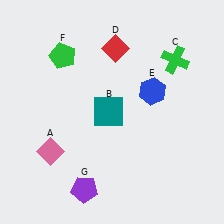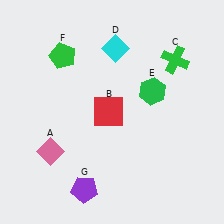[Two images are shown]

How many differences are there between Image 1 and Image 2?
There are 3 differences between the two images.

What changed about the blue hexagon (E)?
In Image 1, E is blue. In Image 2, it changed to green.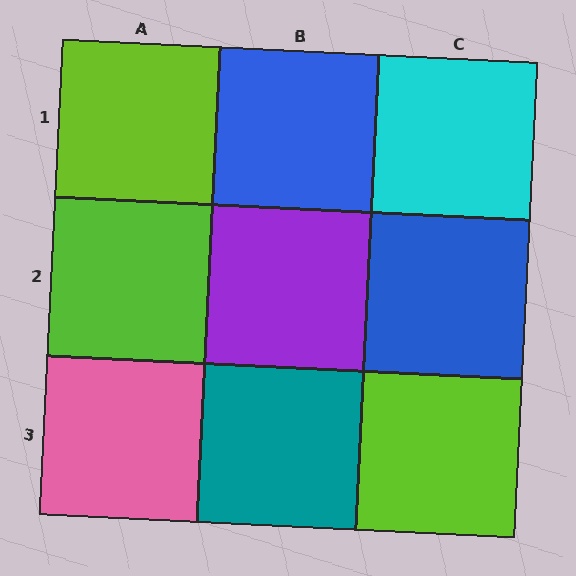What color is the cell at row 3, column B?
Teal.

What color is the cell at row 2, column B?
Purple.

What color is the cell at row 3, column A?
Pink.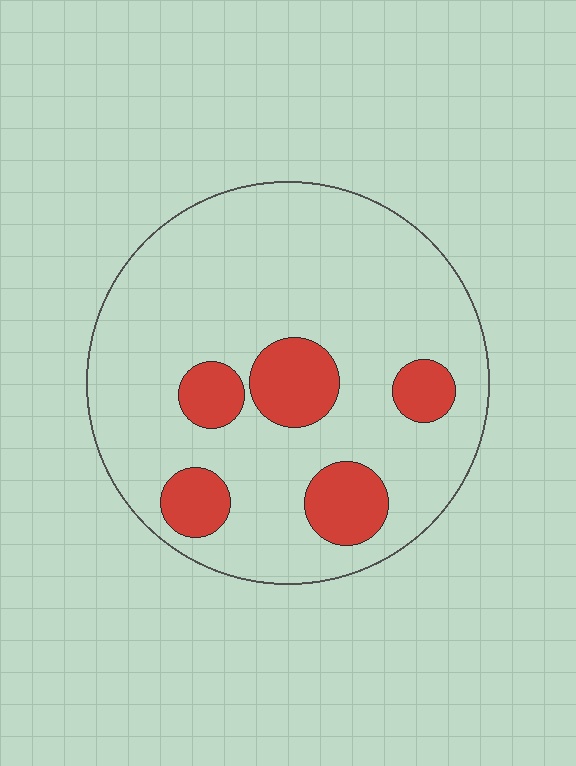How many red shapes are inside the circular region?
5.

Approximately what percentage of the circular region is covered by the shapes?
Approximately 20%.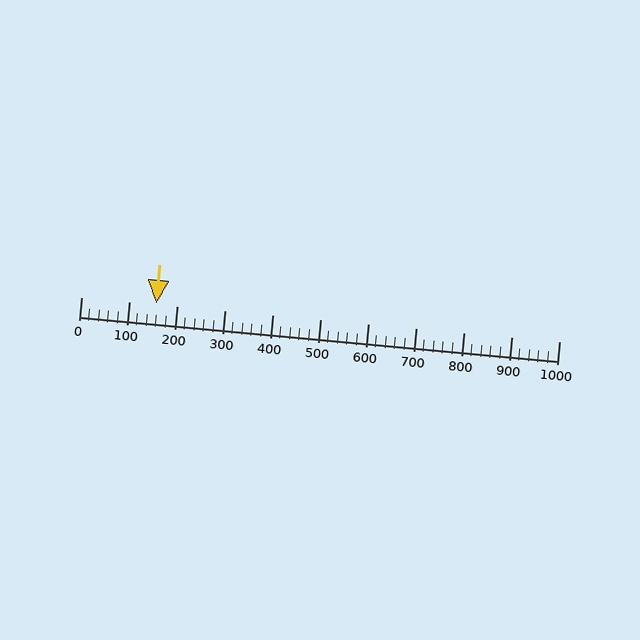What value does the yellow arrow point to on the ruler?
The yellow arrow points to approximately 157.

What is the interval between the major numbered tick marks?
The major tick marks are spaced 100 units apart.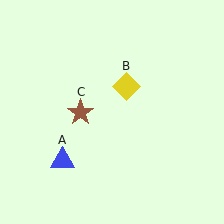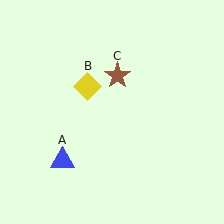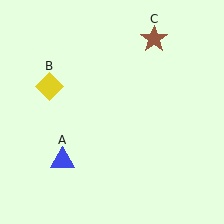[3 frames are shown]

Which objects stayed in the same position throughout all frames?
Blue triangle (object A) remained stationary.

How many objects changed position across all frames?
2 objects changed position: yellow diamond (object B), brown star (object C).